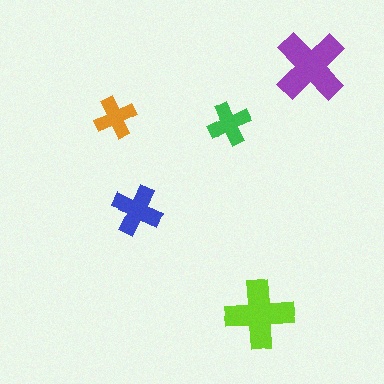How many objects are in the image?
There are 5 objects in the image.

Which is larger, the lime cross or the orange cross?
The lime one.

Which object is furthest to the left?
The orange cross is leftmost.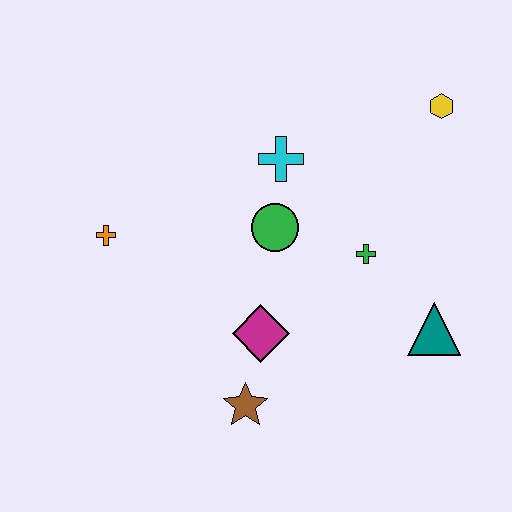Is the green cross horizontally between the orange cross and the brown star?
No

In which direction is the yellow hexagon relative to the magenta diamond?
The yellow hexagon is above the magenta diamond.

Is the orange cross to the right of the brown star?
No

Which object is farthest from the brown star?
The yellow hexagon is farthest from the brown star.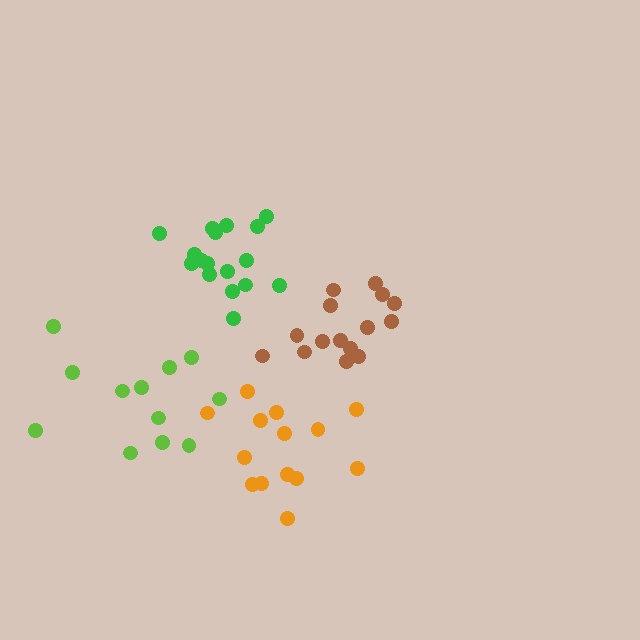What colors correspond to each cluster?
The clusters are colored: lime, brown, orange, green.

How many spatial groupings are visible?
There are 4 spatial groupings.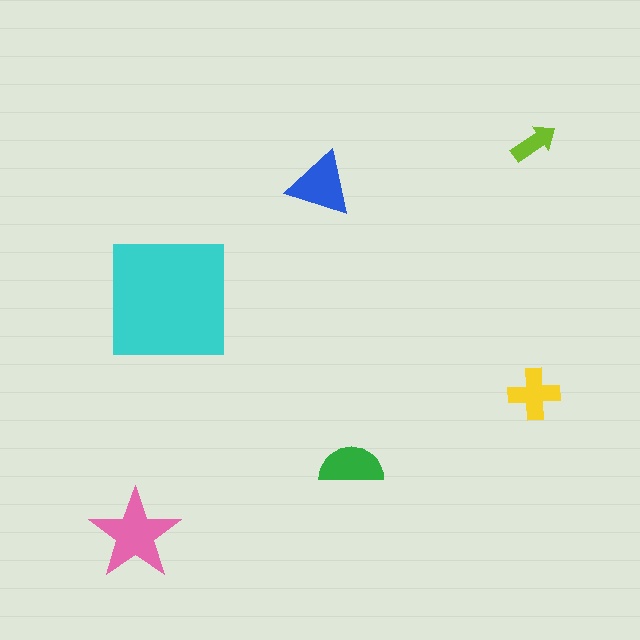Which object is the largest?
The cyan square.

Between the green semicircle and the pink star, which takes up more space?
The pink star.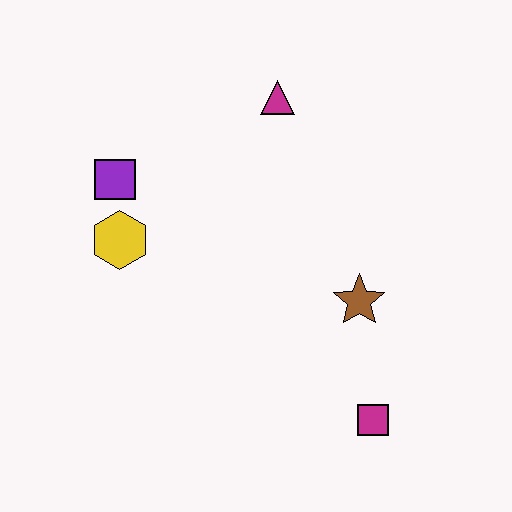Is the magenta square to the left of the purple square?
No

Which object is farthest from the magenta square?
The purple square is farthest from the magenta square.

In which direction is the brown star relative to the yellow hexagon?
The brown star is to the right of the yellow hexagon.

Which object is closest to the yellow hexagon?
The purple square is closest to the yellow hexagon.